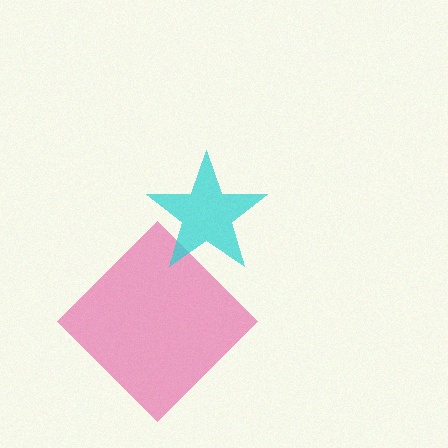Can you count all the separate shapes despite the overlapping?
Yes, there are 2 separate shapes.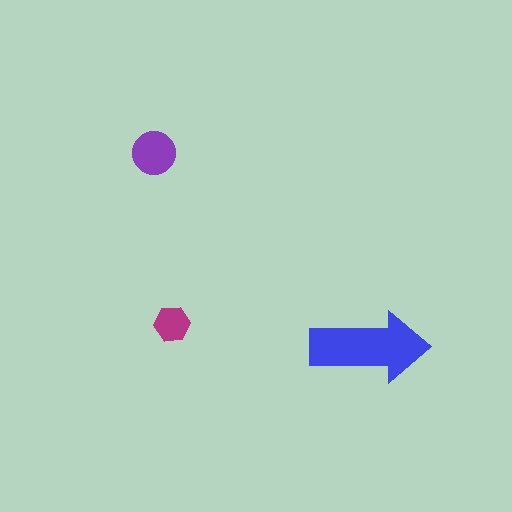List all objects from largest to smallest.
The blue arrow, the purple circle, the magenta hexagon.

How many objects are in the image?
There are 3 objects in the image.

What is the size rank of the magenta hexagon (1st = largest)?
3rd.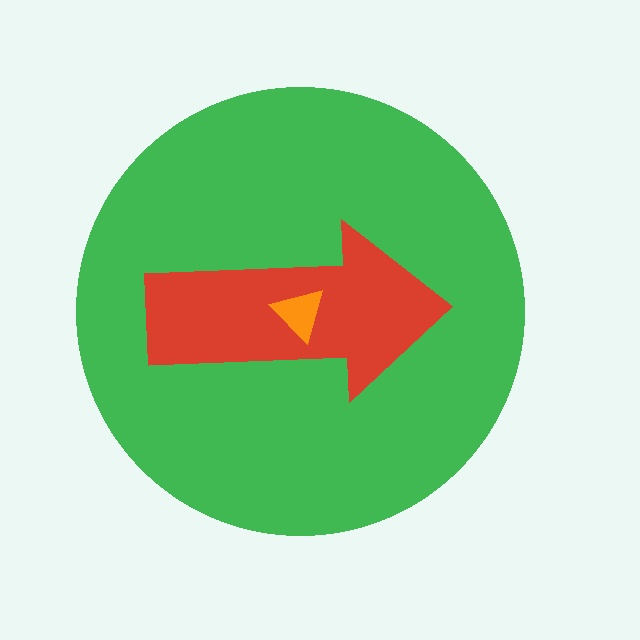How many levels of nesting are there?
3.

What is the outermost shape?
The green circle.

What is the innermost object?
The orange triangle.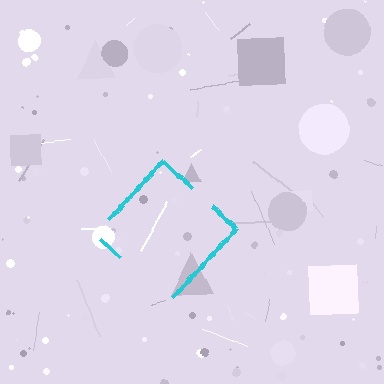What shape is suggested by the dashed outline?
The dashed outline suggests a diamond.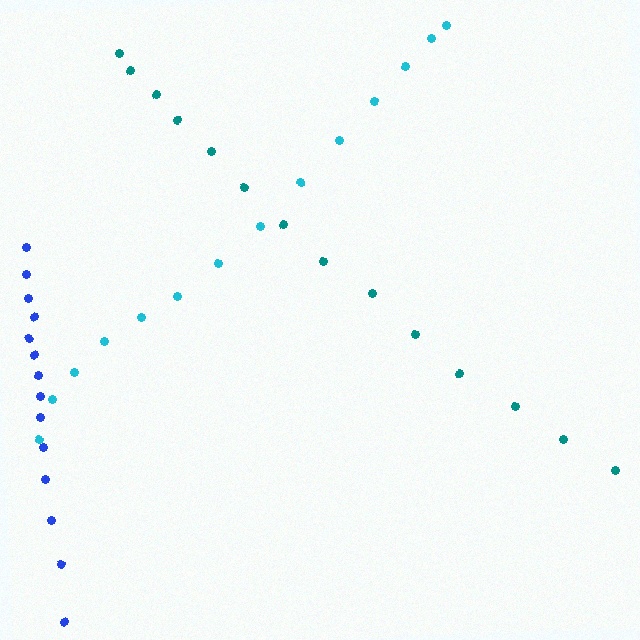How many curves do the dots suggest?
There are 3 distinct paths.